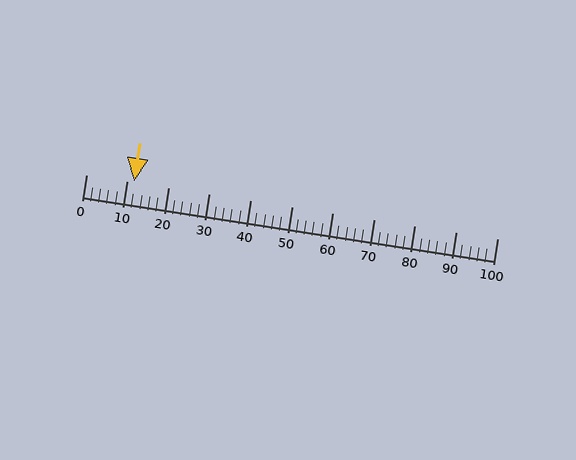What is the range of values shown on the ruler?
The ruler shows values from 0 to 100.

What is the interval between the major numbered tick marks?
The major tick marks are spaced 10 units apart.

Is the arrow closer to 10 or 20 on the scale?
The arrow is closer to 10.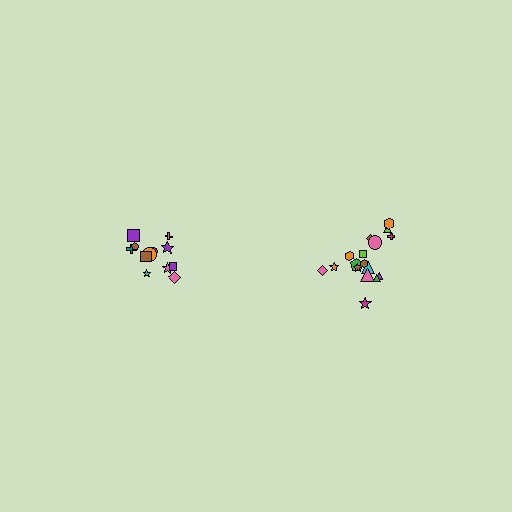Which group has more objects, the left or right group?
The right group.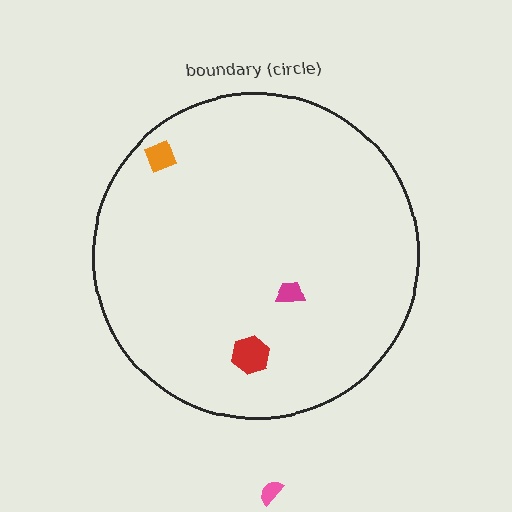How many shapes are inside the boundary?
3 inside, 1 outside.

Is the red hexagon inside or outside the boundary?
Inside.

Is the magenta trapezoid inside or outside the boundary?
Inside.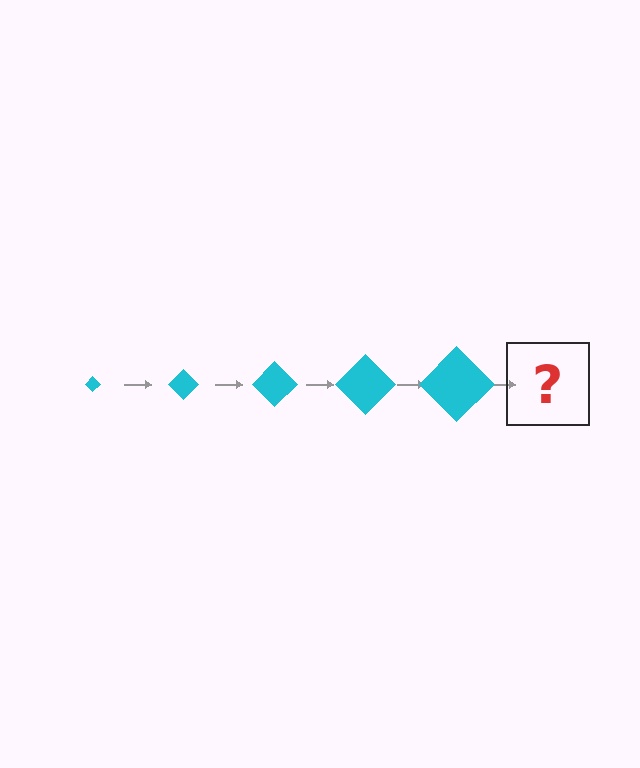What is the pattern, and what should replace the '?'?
The pattern is that the diamond gets progressively larger each step. The '?' should be a cyan diamond, larger than the previous one.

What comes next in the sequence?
The next element should be a cyan diamond, larger than the previous one.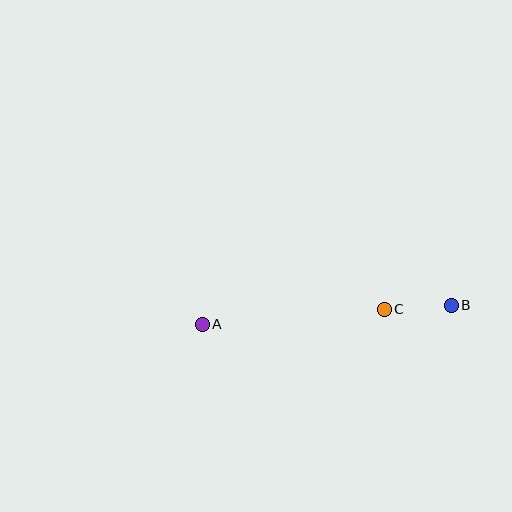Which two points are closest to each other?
Points B and C are closest to each other.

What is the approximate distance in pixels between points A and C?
The distance between A and C is approximately 182 pixels.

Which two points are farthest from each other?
Points A and B are farthest from each other.